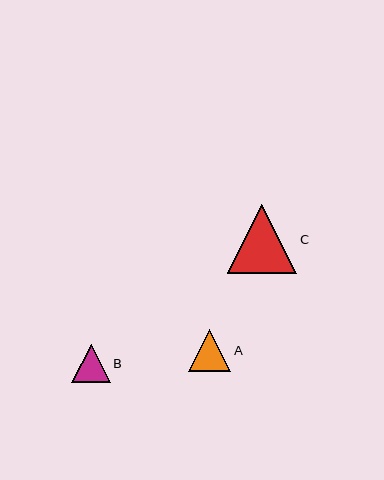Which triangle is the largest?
Triangle C is the largest with a size of approximately 69 pixels.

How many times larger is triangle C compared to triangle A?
Triangle C is approximately 1.6 times the size of triangle A.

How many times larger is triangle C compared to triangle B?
Triangle C is approximately 1.8 times the size of triangle B.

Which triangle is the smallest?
Triangle B is the smallest with a size of approximately 38 pixels.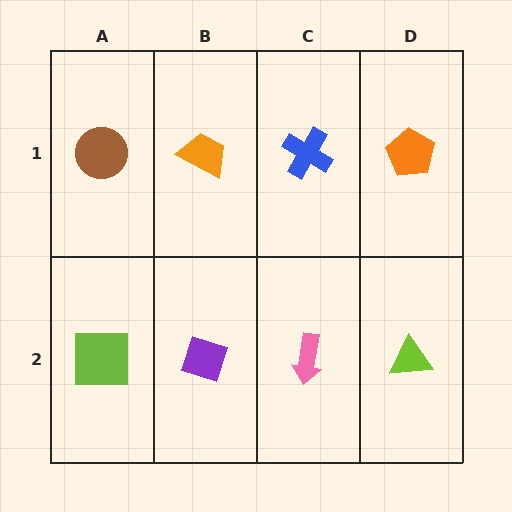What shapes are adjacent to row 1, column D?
A lime triangle (row 2, column D), a blue cross (row 1, column C).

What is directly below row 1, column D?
A lime triangle.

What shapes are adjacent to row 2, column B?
An orange trapezoid (row 1, column B), a lime square (row 2, column A), a pink arrow (row 2, column C).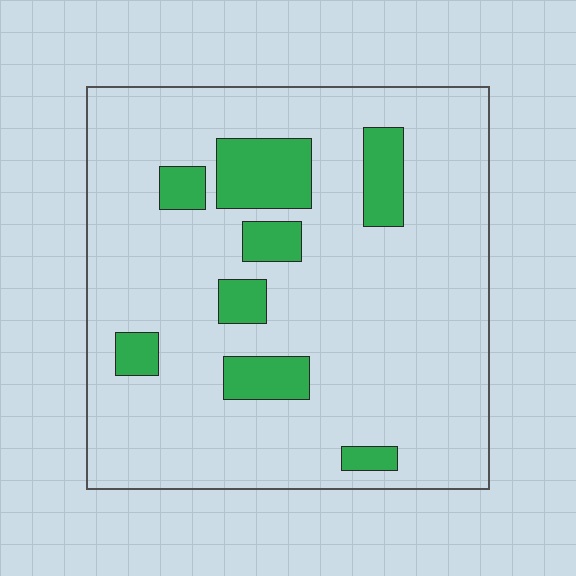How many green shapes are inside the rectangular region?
8.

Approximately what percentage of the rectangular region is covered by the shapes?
Approximately 15%.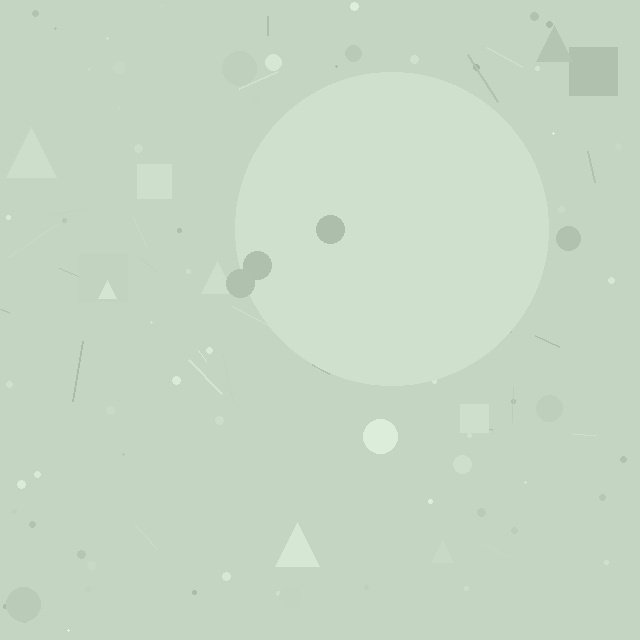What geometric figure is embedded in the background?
A circle is embedded in the background.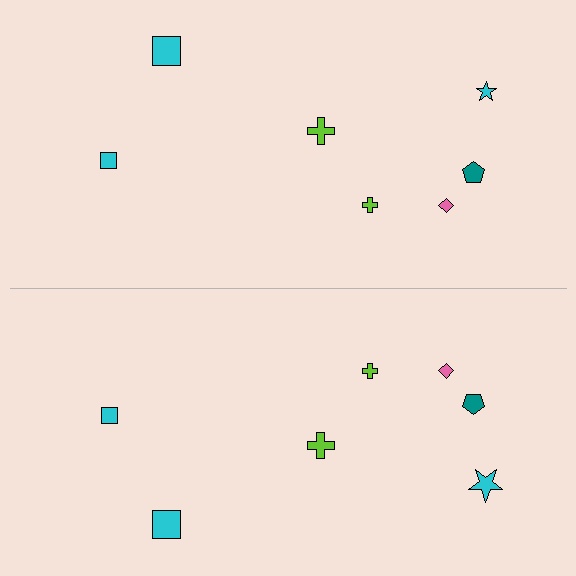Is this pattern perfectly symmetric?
No, the pattern is not perfectly symmetric. The cyan star on the bottom side has a different size than its mirror counterpart.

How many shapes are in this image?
There are 14 shapes in this image.